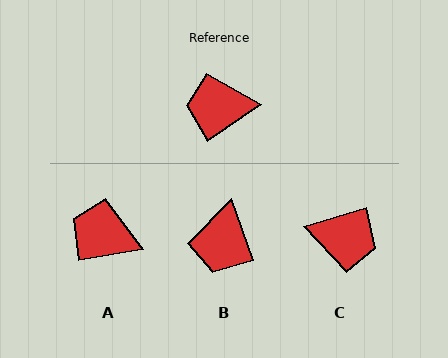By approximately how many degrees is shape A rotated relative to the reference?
Approximately 24 degrees clockwise.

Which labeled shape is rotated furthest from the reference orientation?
C, about 162 degrees away.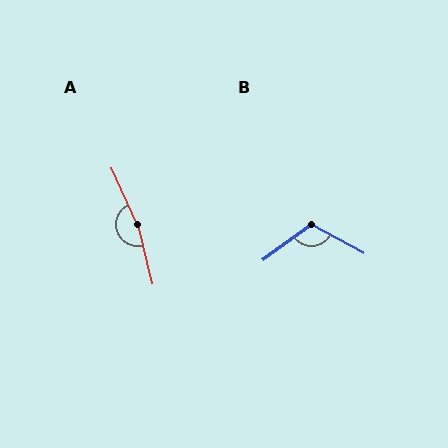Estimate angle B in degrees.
Approximately 115 degrees.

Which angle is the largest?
A, at approximately 170 degrees.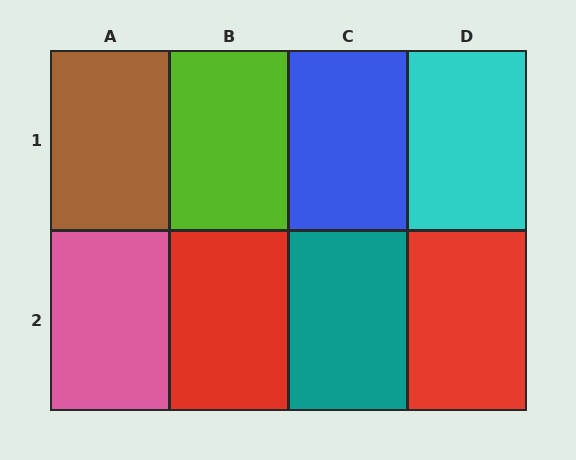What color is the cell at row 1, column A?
Brown.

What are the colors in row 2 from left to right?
Pink, red, teal, red.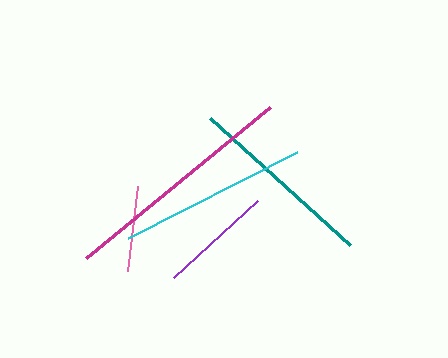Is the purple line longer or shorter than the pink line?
The purple line is longer than the pink line.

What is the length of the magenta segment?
The magenta segment is approximately 238 pixels long.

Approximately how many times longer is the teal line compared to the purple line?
The teal line is approximately 1.7 times the length of the purple line.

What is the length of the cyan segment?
The cyan segment is approximately 190 pixels long.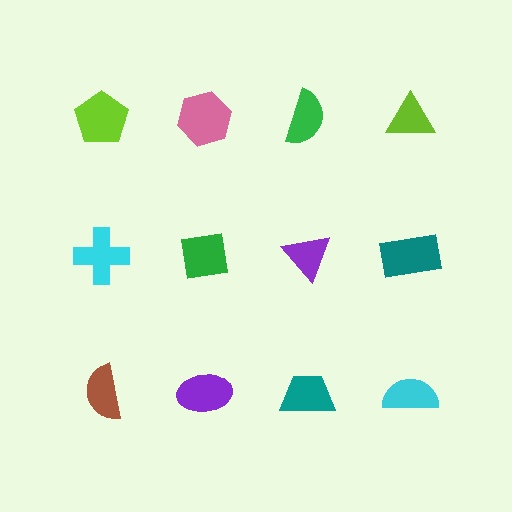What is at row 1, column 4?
A lime triangle.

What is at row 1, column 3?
A green semicircle.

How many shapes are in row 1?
4 shapes.